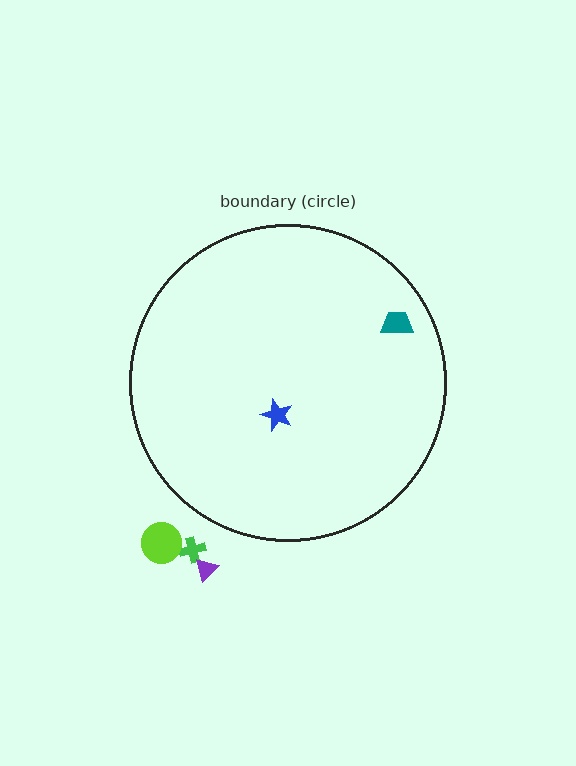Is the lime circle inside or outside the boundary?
Outside.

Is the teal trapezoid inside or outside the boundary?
Inside.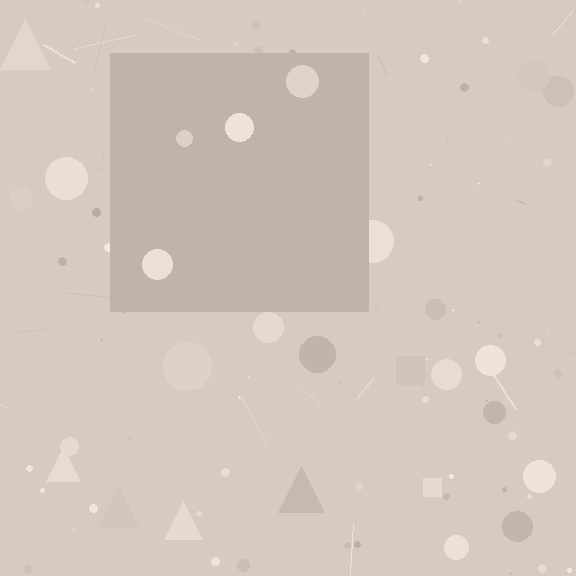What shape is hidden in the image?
A square is hidden in the image.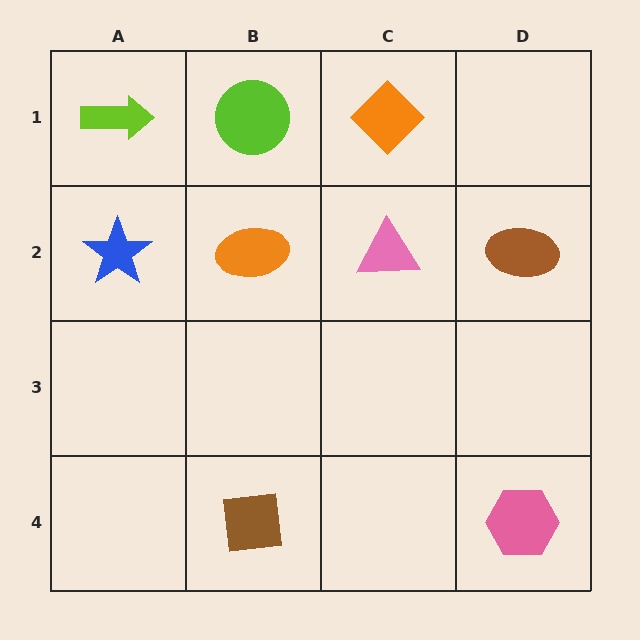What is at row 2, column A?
A blue star.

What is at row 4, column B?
A brown square.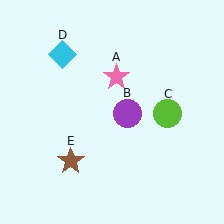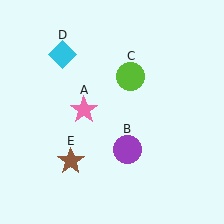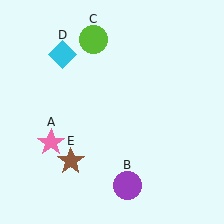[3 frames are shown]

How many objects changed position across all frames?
3 objects changed position: pink star (object A), purple circle (object B), lime circle (object C).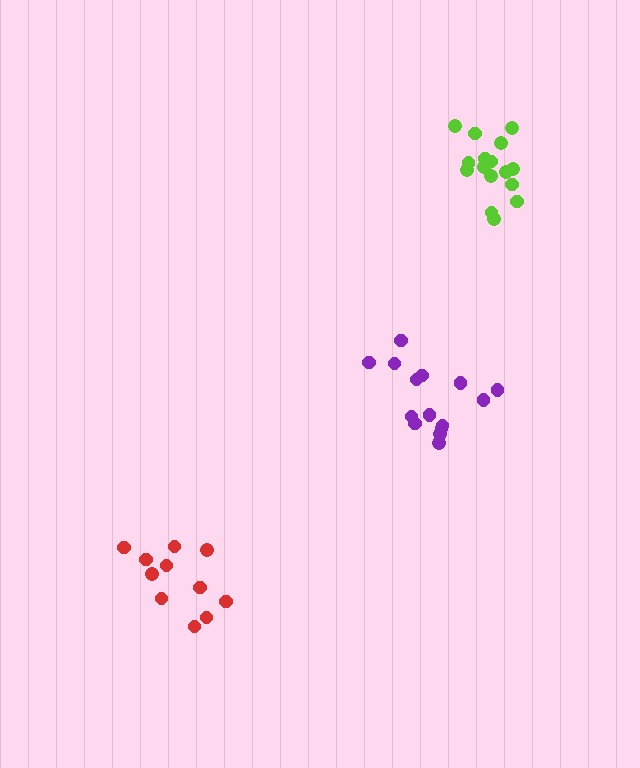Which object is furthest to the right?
The lime cluster is rightmost.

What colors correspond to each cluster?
The clusters are colored: purple, red, lime.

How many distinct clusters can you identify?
There are 3 distinct clusters.